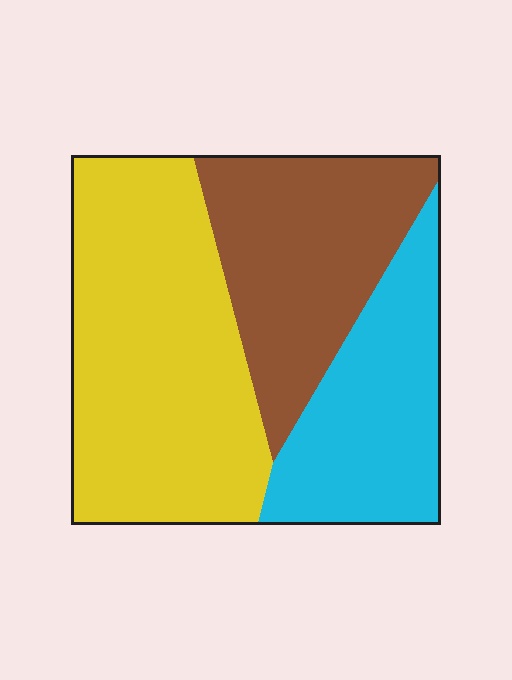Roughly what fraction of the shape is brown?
Brown covers 29% of the shape.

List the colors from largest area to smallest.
From largest to smallest: yellow, brown, cyan.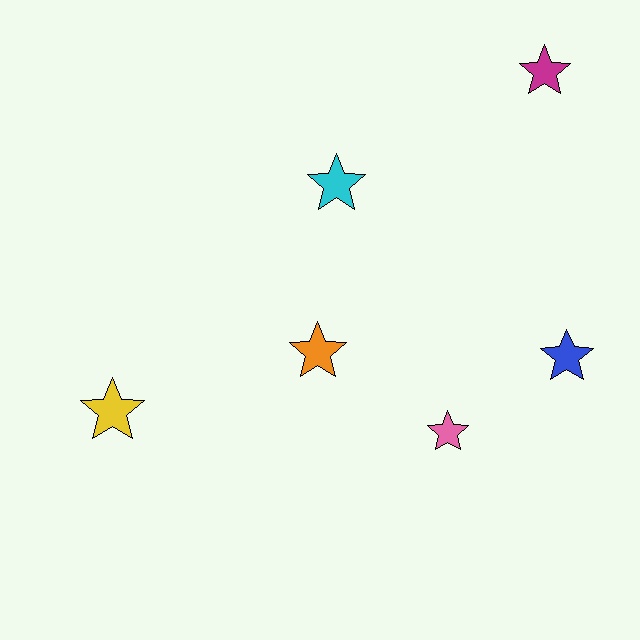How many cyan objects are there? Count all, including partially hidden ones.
There is 1 cyan object.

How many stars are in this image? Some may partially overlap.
There are 6 stars.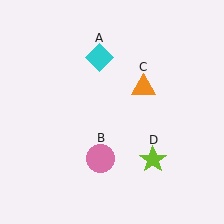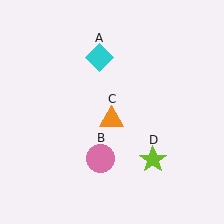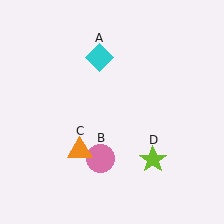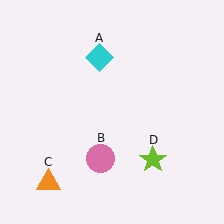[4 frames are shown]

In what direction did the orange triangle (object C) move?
The orange triangle (object C) moved down and to the left.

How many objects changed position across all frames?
1 object changed position: orange triangle (object C).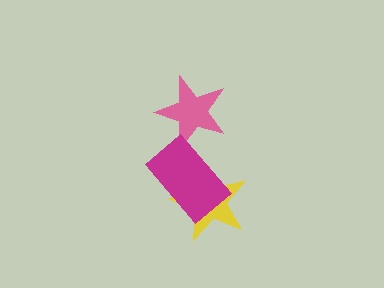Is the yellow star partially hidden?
Yes, it is partially covered by another shape.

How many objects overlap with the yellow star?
1 object overlaps with the yellow star.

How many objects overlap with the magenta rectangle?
2 objects overlap with the magenta rectangle.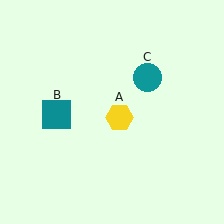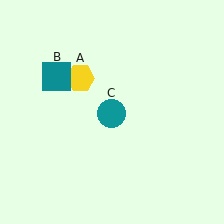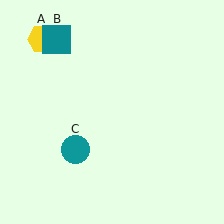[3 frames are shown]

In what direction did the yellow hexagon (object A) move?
The yellow hexagon (object A) moved up and to the left.